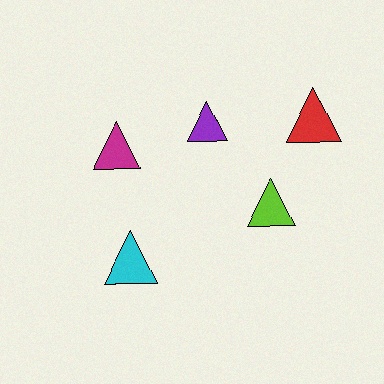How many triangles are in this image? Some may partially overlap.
There are 5 triangles.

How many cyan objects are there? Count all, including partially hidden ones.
There is 1 cyan object.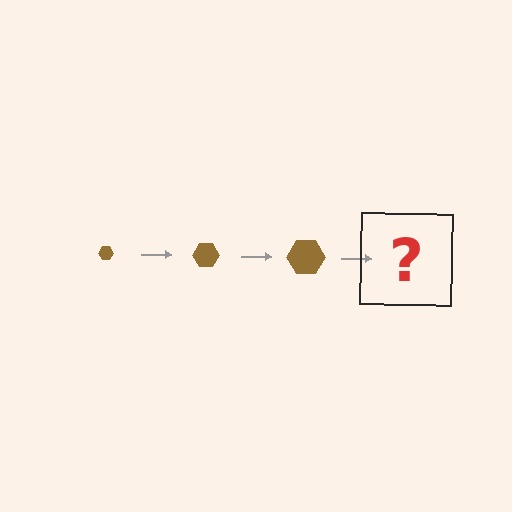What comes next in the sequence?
The next element should be a brown hexagon, larger than the previous one.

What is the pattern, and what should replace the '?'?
The pattern is that the hexagon gets progressively larger each step. The '?' should be a brown hexagon, larger than the previous one.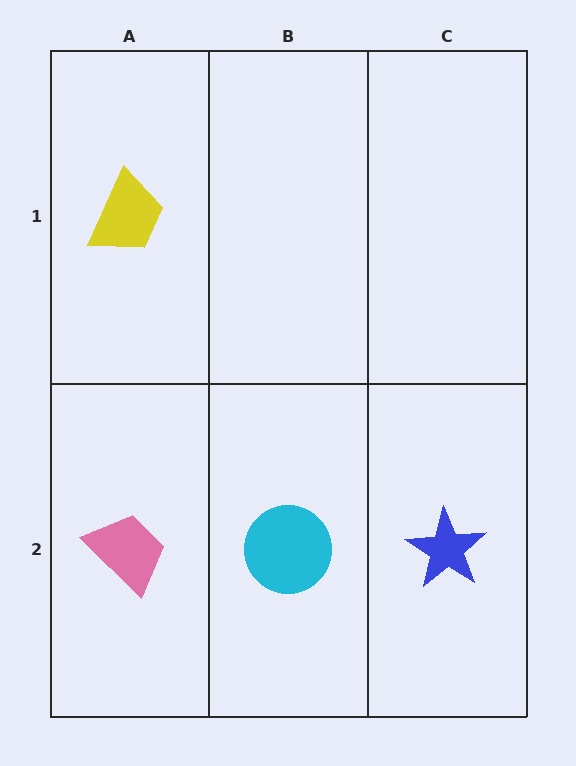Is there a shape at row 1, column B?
No, that cell is empty.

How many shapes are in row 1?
1 shape.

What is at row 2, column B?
A cyan circle.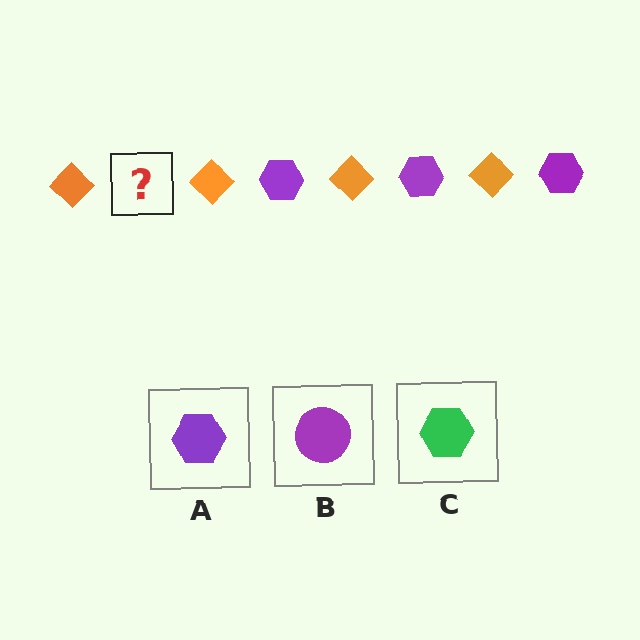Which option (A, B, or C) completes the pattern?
A.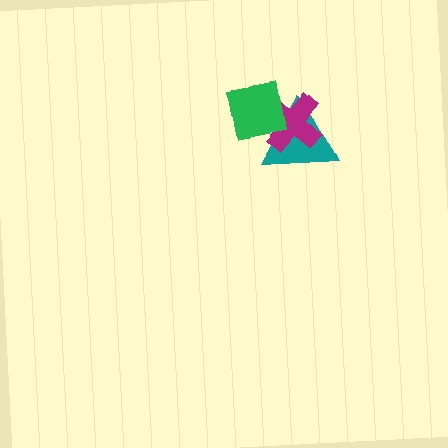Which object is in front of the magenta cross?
The green square is in front of the magenta cross.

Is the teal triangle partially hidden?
Yes, it is partially covered by another shape.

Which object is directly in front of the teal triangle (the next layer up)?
The magenta cross is directly in front of the teal triangle.